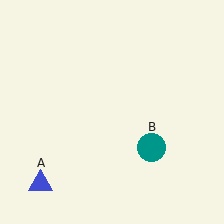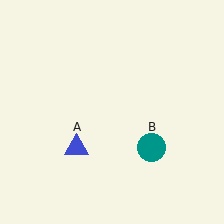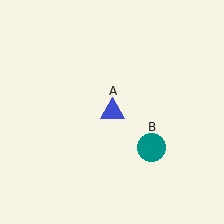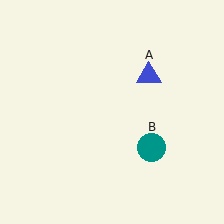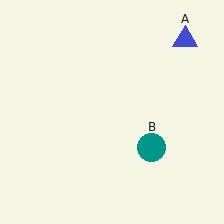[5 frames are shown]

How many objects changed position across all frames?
1 object changed position: blue triangle (object A).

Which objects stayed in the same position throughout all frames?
Teal circle (object B) remained stationary.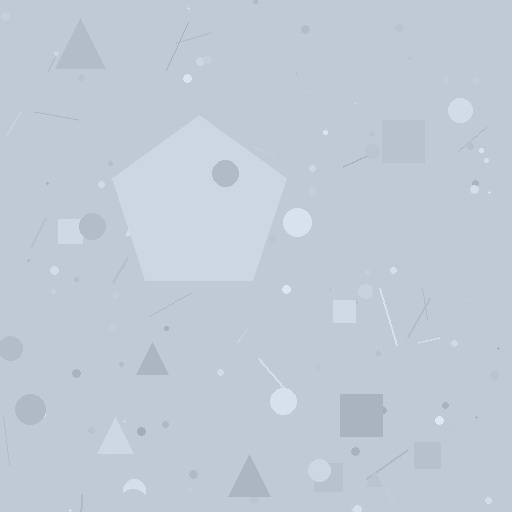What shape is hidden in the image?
A pentagon is hidden in the image.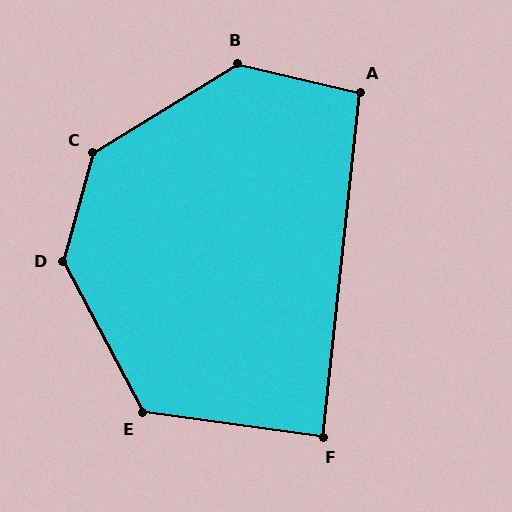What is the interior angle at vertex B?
Approximately 135 degrees (obtuse).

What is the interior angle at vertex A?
Approximately 97 degrees (obtuse).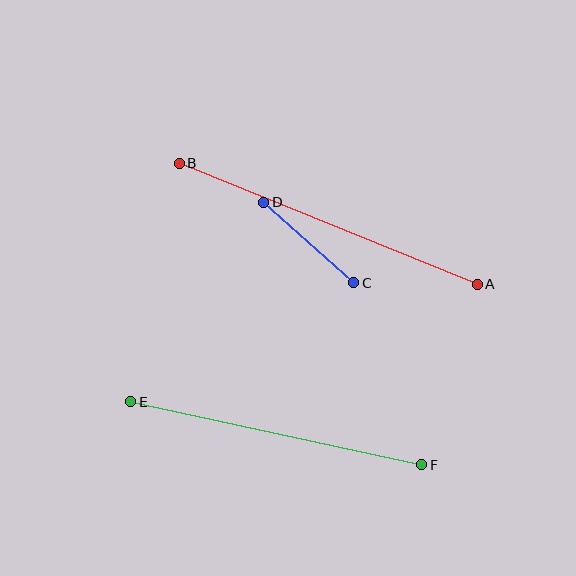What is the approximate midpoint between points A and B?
The midpoint is at approximately (328, 224) pixels.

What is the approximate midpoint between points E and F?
The midpoint is at approximately (276, 433) pixels.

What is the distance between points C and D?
The distance is approximately 120 pixels.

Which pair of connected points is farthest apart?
Points A and B are farthest apart.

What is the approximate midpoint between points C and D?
The midpoint is at approximately (309, 242) pixels.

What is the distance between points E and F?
The distance is approximately 298 pixels.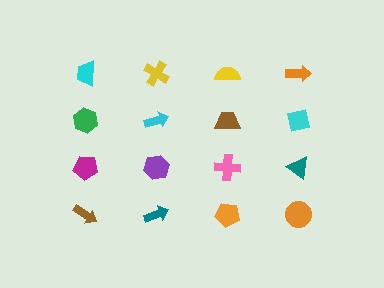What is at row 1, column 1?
A cyan trapezoid.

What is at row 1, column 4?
An orange arrow.